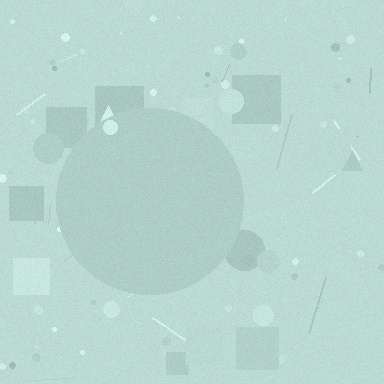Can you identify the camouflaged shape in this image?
The camouflaged shape is a circle.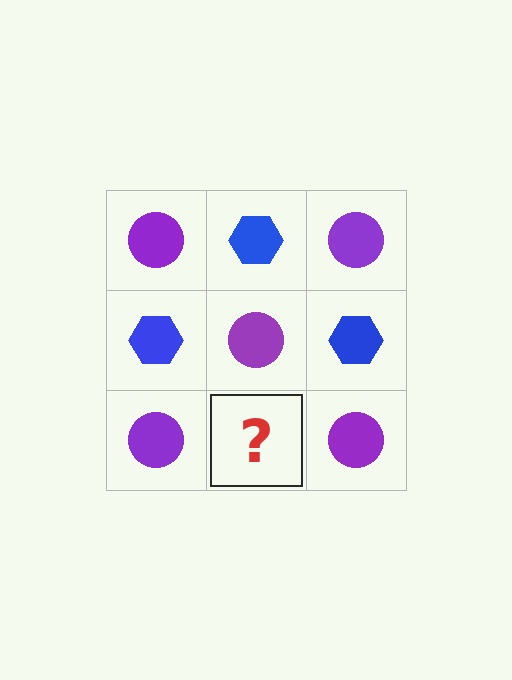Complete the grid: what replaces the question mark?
The question mark should be replaced with a blue hexagon.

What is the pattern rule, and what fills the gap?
The rule is that it alternates purple circle and blue hexagon in a checkerboard pattern. The gap should be filled with a blue hexagon.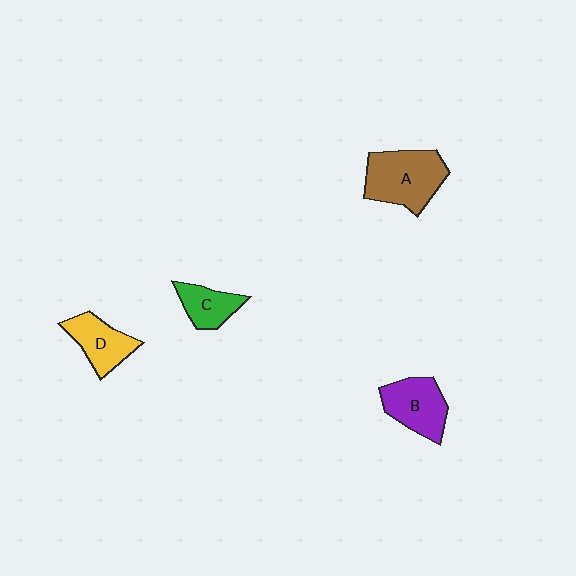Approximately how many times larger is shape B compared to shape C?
Approximately 1.5 times.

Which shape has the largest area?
Shape A (brown).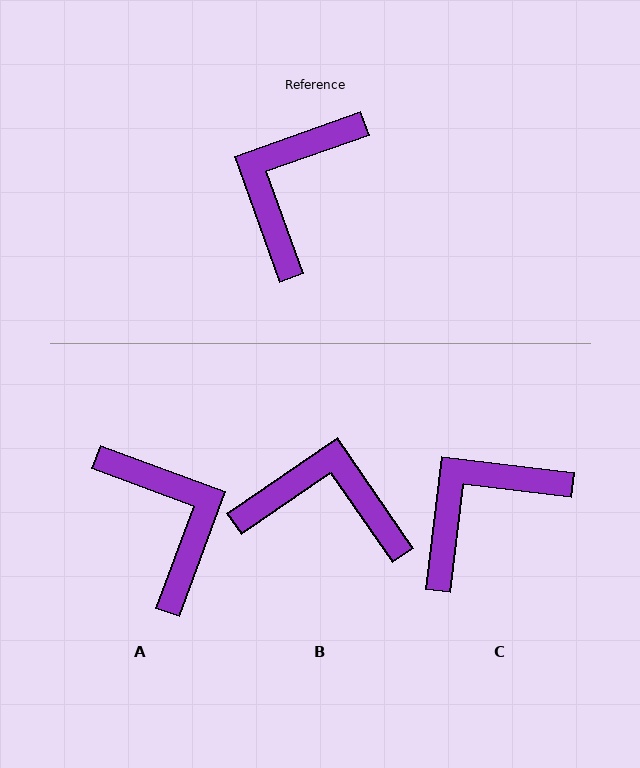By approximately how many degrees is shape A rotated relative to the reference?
Approximately 130 degrees clockwise.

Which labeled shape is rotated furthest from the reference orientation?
A, about 130 degrees away.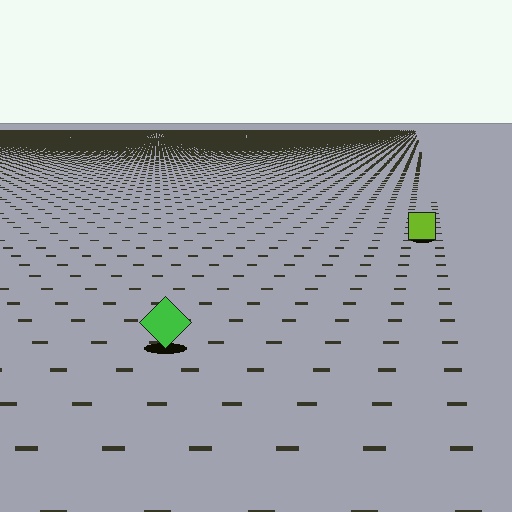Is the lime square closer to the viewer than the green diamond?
No. The green diamond is closer — you can tell from the texture gradient: the ground texture is coarser near it.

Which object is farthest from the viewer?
The lime square is farthest from the viewer. It appears smaller and the ground texture around it is denser.